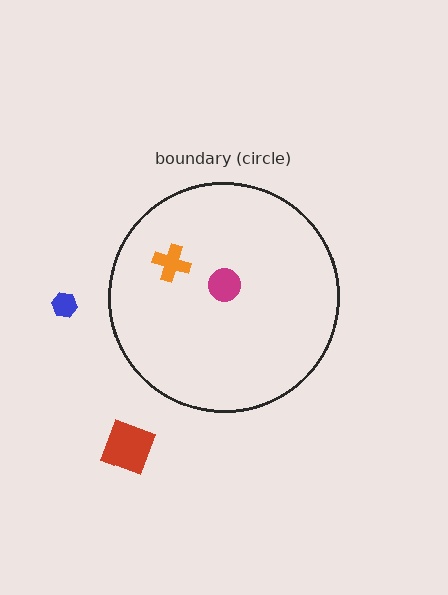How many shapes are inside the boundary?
2 inside, 2 outside.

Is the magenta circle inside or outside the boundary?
Inside.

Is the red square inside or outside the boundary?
Outside.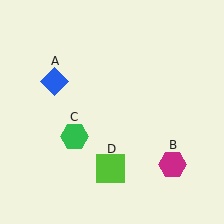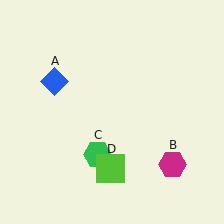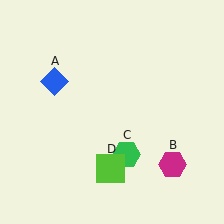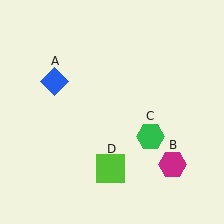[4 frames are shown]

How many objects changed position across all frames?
1 object changed position: green hexagon (object C).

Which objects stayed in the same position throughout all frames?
Blue diamond (object A) and magenta hexagon (object B) and lime square (object D) remained stationary.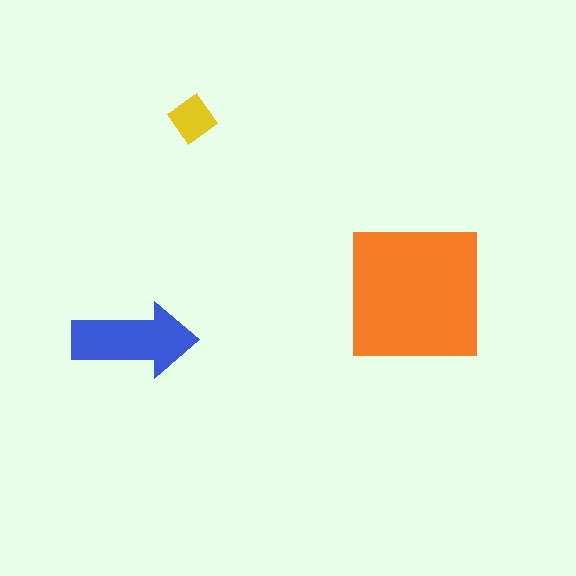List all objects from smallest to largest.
The yellow diamond, the blue arrow, the orange square.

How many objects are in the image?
There are 3 objects in the image.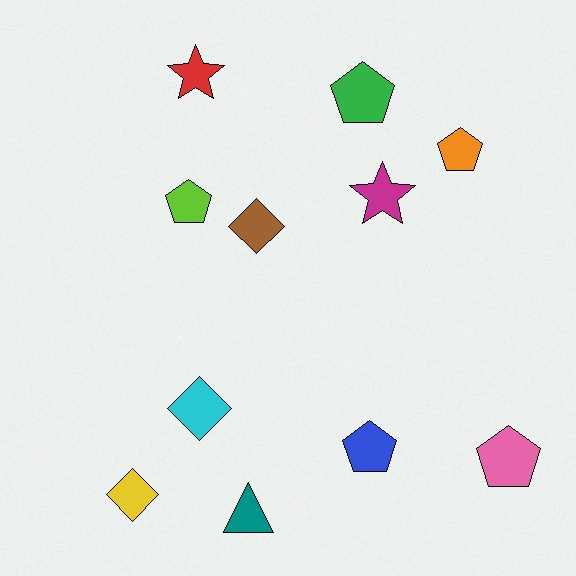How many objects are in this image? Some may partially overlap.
There are 11 objects.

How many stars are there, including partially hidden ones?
There are 2 stars.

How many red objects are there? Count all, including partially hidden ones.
There is 1 red object.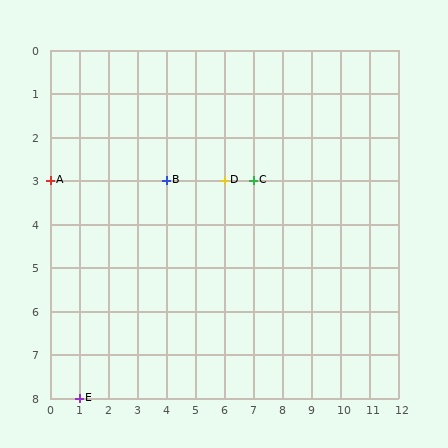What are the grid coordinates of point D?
Point D is at grid coordinates (6, 3).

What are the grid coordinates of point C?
Point C is at grid coordinates (7, 3).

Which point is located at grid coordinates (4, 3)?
Point B is at (4, 3).